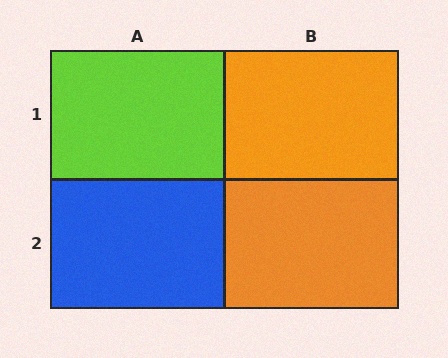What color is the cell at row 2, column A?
Blue.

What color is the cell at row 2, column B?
Orange.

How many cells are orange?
2 cells are orange.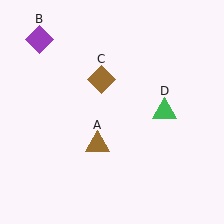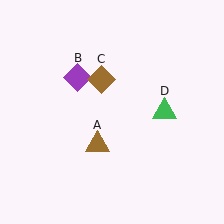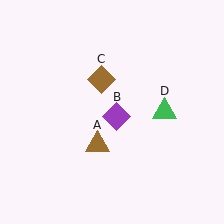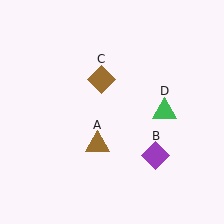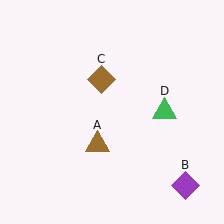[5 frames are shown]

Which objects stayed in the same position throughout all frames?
Brown triangle (object A) and brown diamond (object C) and green triangle (object D) remained stationary.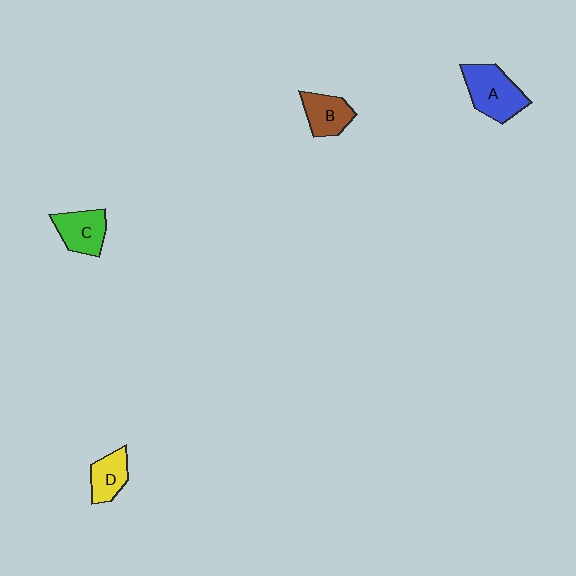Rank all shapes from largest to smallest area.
From largest to smallest: A (blue), C (green), B (brown), D (yellow).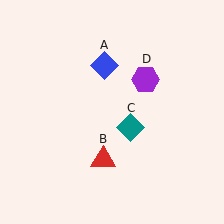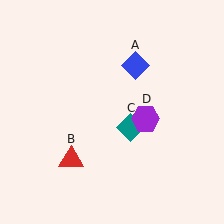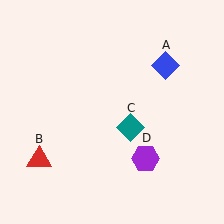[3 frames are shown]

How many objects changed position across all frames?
3 objects changed position: blue diamond (object A), red triangle (object B), purple hexagon (object D).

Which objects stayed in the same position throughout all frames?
Teal diamond (object C) remained stationary.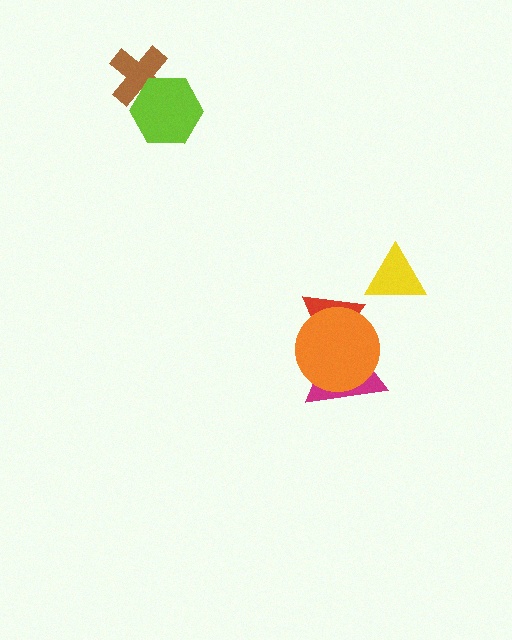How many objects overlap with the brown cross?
1 object overlaps with the brown cross.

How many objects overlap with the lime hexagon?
1 object overlaps with the lime hexagon.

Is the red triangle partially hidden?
Yes, it is partially covered by another shape.